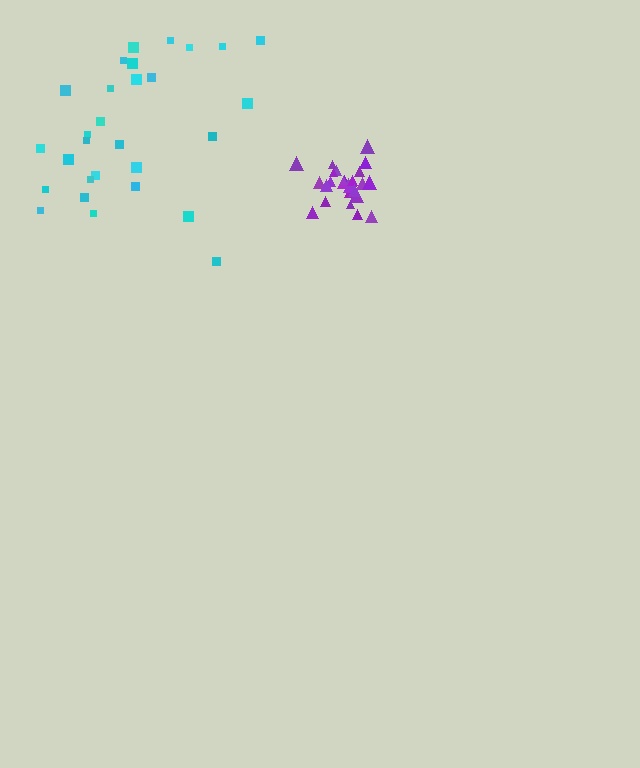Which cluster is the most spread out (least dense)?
Cyan.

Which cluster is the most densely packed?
Purple.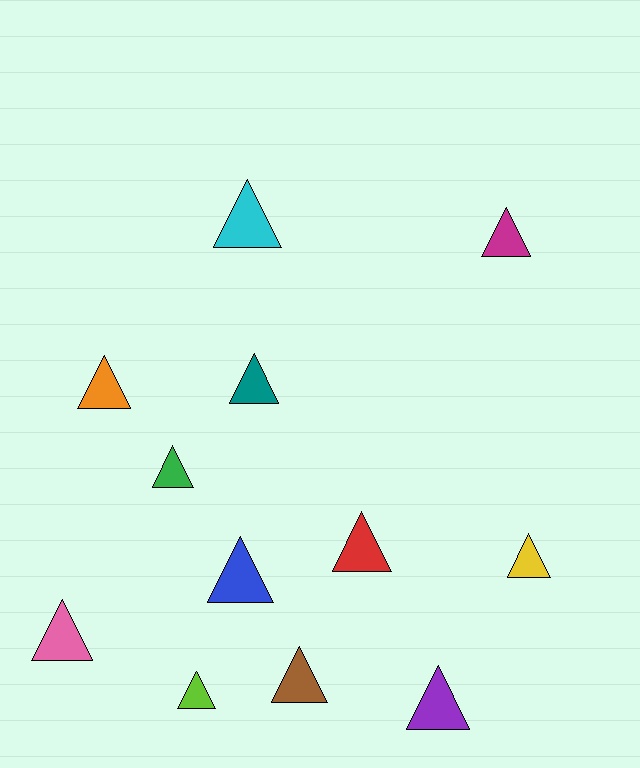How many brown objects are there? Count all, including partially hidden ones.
There is 1 brown object.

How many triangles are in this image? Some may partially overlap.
There are 12 triangles.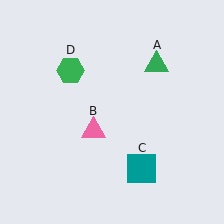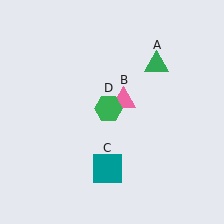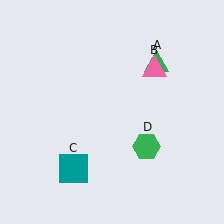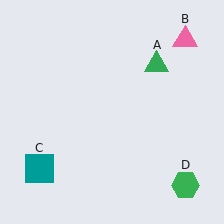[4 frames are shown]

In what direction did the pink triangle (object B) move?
The pink triangle (object B) moved up and to the right.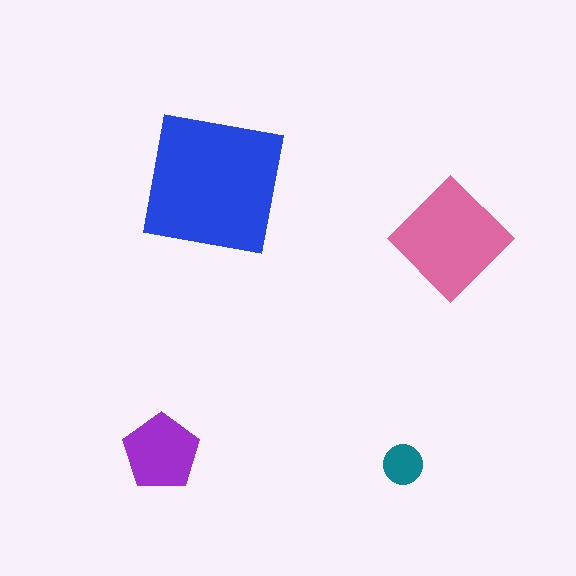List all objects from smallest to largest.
The teal circle, the purple pentagon, the pink diamond, the blue square.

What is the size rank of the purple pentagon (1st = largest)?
3rd.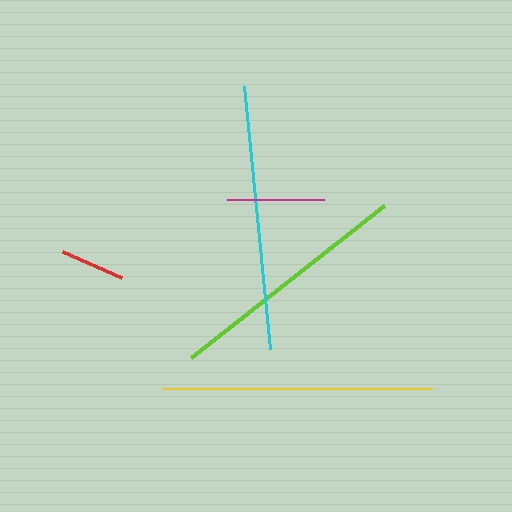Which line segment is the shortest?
The red line is the shortest at approximately 64 pixels.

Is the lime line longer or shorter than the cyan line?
The cyan line is longer than the lime line.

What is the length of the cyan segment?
The cyan segment is approximately 264 pixels long.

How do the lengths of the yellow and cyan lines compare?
The yellow and cyan lines are approximately the same length.